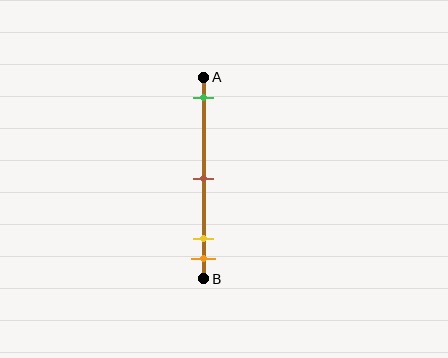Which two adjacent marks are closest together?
The yellow and orange marks are the closest adjacent pair.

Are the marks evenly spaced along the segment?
No, the marks are not evenly spaced.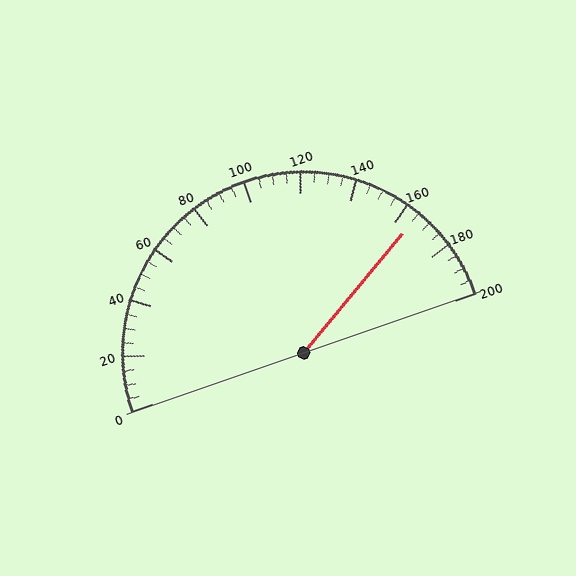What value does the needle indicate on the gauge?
The needle indicates approximately 165.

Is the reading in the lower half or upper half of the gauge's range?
The reading is in the upper half of the range (0 to 200).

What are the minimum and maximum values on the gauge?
The gauge ranges from 0 to 200.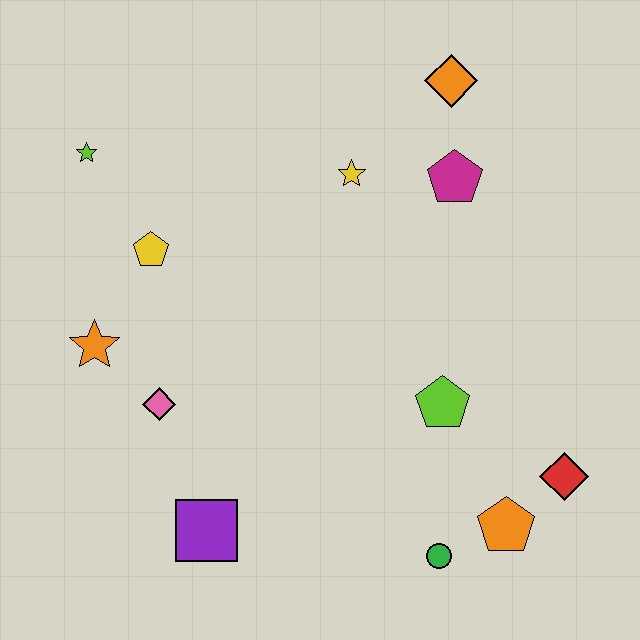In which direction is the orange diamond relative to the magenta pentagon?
The orange diamond is above the magenta pentagon.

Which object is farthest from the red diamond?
The lime star is farthest from the red diamond.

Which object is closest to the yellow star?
The magenta pentagon is closest to the yellow star.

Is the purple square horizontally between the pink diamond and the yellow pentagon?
No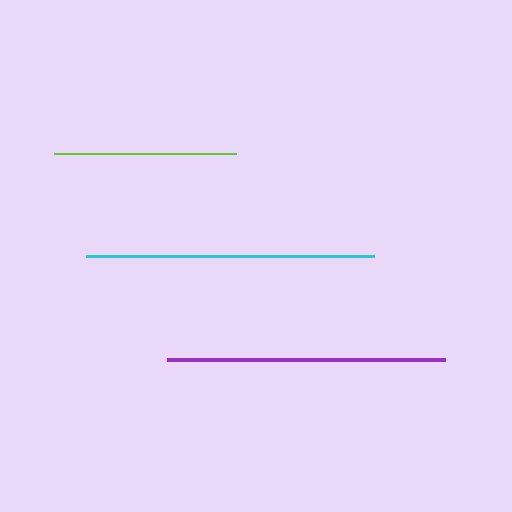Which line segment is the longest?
The cyan line is the longest at approximately 289 pixels.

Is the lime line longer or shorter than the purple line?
The purple line is longer than the lime line.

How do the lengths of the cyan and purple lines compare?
The cyan and purple lines are approximately the same length.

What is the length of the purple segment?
The purple segment is approximately 278 pixels long.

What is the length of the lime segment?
The lime segment is approximately 182 pixels long.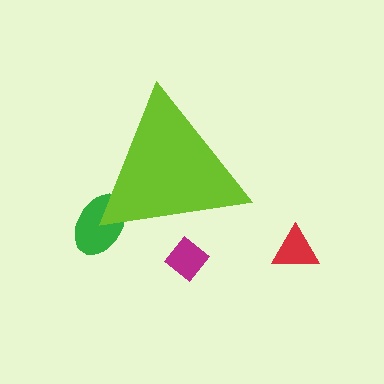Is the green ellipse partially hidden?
Yes, the green ellipse is partially hidden behind the lime triangle.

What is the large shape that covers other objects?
A lime triangle.